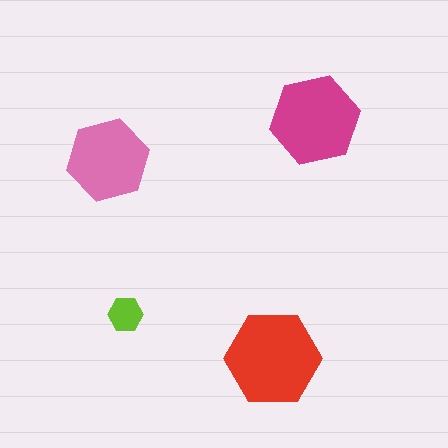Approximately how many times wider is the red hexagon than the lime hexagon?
About 2.5 times wider.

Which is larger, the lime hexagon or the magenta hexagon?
The magenta one.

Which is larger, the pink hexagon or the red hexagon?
The red one.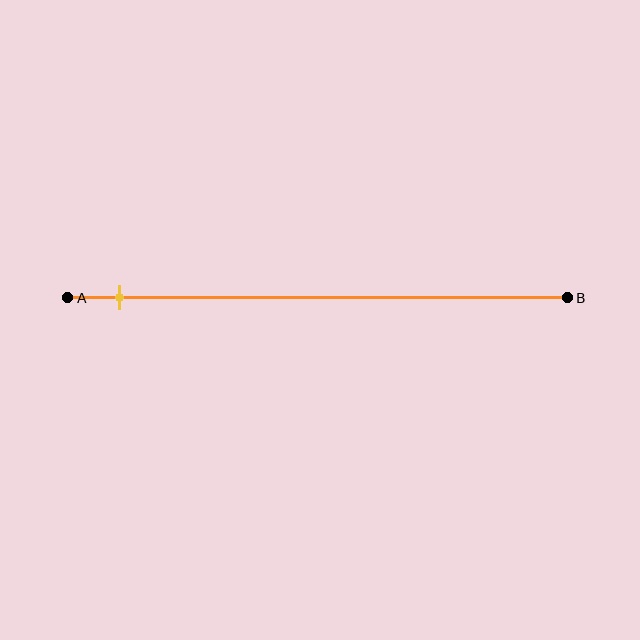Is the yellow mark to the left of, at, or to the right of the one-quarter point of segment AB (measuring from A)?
The yellow mark is to the left of the one-quarter point of segment AB.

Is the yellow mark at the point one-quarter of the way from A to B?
No, the mark is at about 10% from A, not at the 25% one-quarter point.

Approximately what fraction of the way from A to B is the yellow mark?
The yellow mark is approximately 10% of the way from A to B.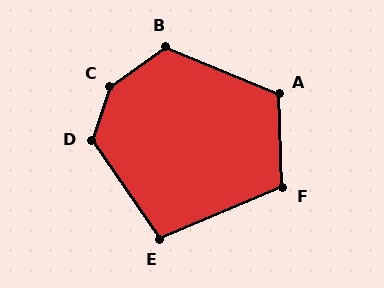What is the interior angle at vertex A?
Approximately 115 degrees (obtuse).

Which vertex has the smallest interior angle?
E, at approximately 102 degrees.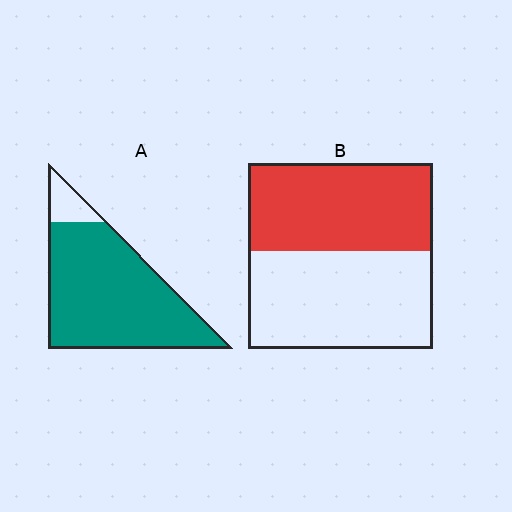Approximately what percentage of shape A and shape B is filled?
A is approximately 90% and B is approximately 45%.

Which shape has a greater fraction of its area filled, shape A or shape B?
Shape A.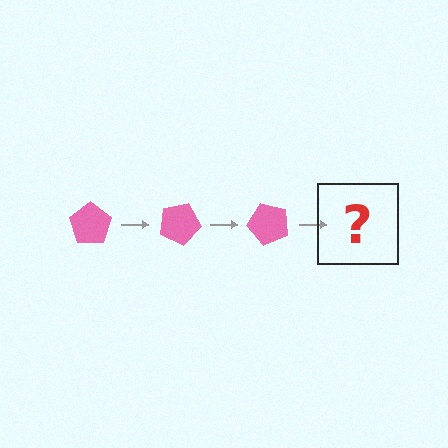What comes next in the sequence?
The next element should be a pink pentagon rotated 75 degrees.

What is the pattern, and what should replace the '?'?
The pattern is that the pentagon rotates 25 degrees each step. The '?' should be a pink pentagon rotated 75 degrees.